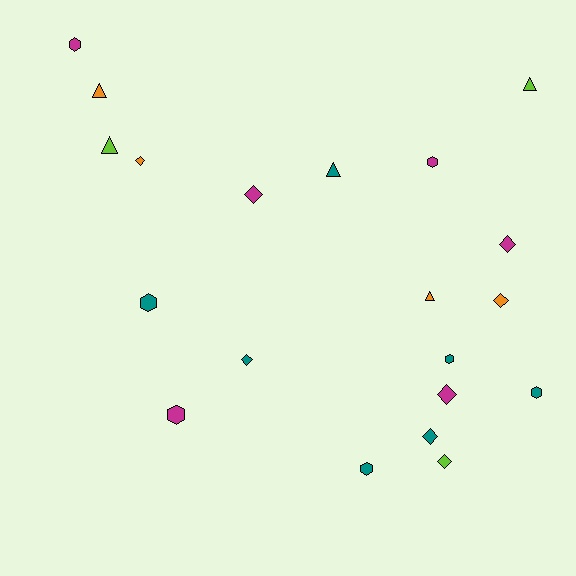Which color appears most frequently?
Teal, with 7 objects.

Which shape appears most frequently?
Diamond, with 8 objects.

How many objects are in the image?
There are 20 objects.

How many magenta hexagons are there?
There are 3 magenta hexagons.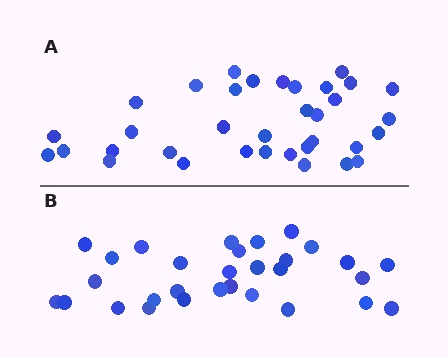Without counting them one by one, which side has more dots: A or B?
Region A (the top region) has more dots.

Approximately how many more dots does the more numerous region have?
Region A has about 5 more dots than region B.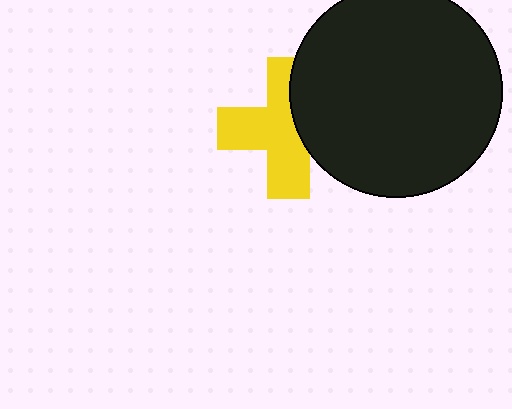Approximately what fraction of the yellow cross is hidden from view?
Roughly 35% of the yellow cross is hidden behind the black circle.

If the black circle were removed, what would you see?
You would see the complete yellow cross.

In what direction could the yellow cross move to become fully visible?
The yellow cross could move left. That would shift it out from behind the black circle entirely.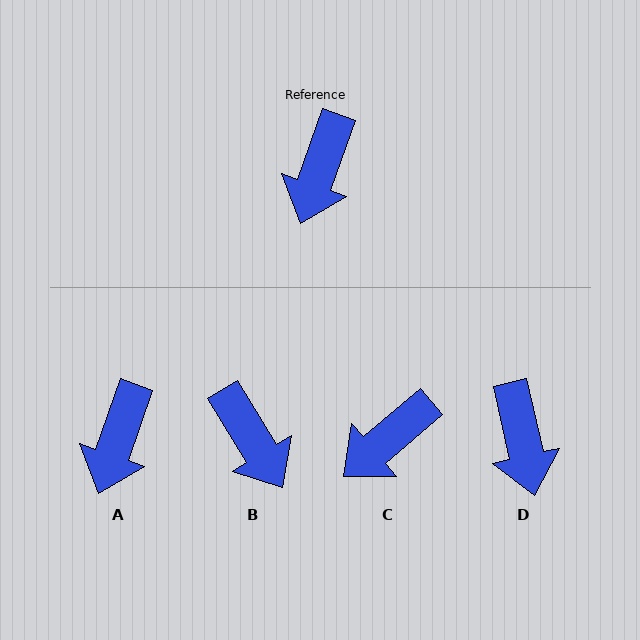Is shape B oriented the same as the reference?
No, it is off by about 51 degrees.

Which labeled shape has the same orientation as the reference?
A.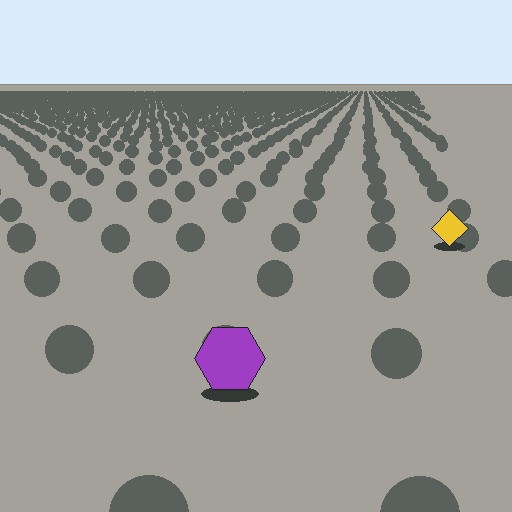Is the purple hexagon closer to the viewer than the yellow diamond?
Yes. The purple hexagon is closer — you can tell from the texture gradient: the ground texture is coarser near it.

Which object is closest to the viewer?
The purple hexagon is closest. The texture marks near it are larger and more spread out.